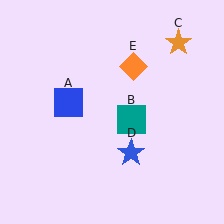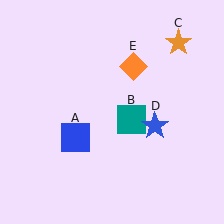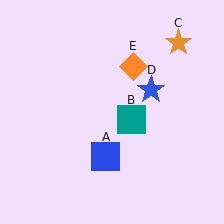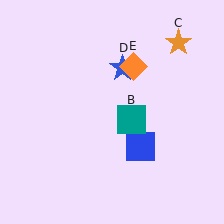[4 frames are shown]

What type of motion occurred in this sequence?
The blue square (object A), blue star (object D) rotated counterclockwise around the center of the scene.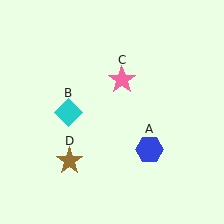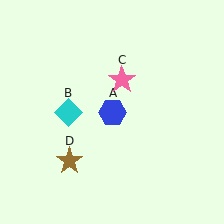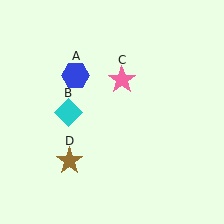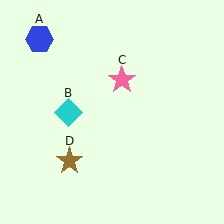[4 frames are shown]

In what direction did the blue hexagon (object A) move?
The blue hexagon (object A) moved up and to the left.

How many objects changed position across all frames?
1 object changed position: blue hexagon (object A).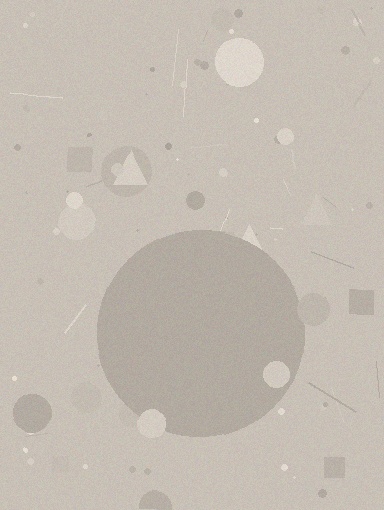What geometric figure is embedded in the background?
A circle is embedded in the background.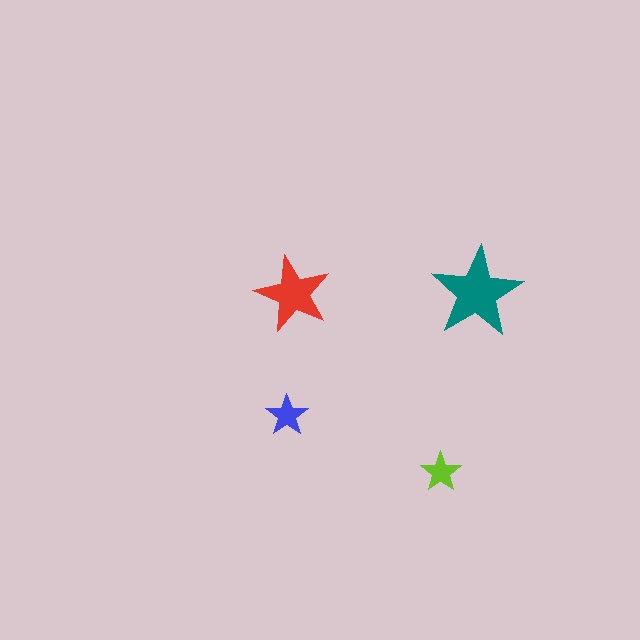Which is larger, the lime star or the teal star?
The teal one.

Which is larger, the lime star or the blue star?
The blue one.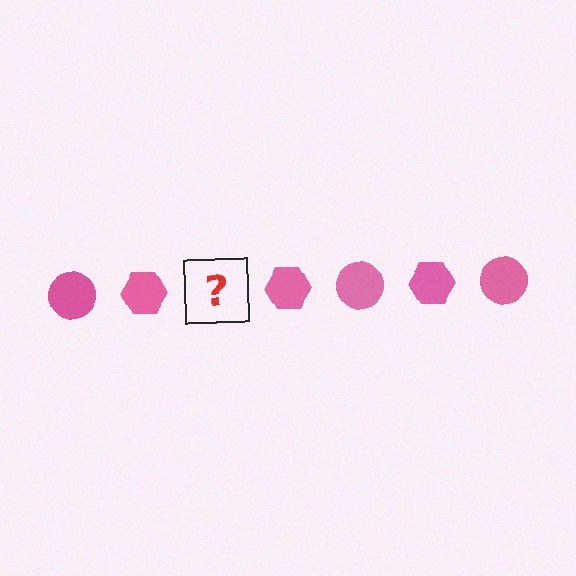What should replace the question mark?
The question mark should be replaced with a pink circle.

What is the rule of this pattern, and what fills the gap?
The rule is that the pattern cycles through circle, hexagon shapes in pink. The gap should be filled with a pink circle.